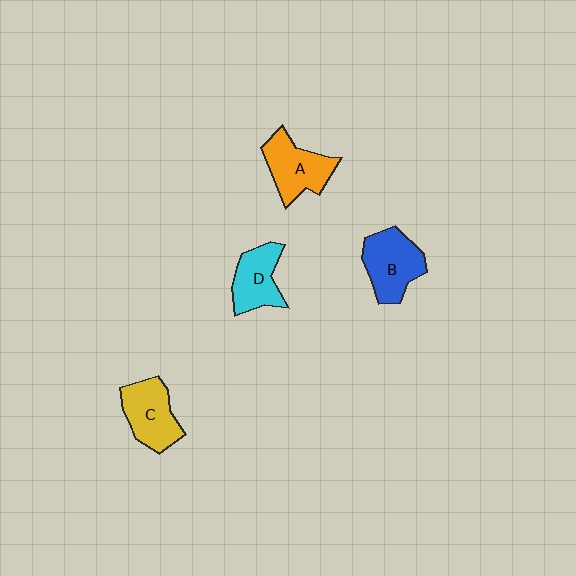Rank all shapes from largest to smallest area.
From largest to smallest: B (blue), A (orange), C (yellow), D (cyan).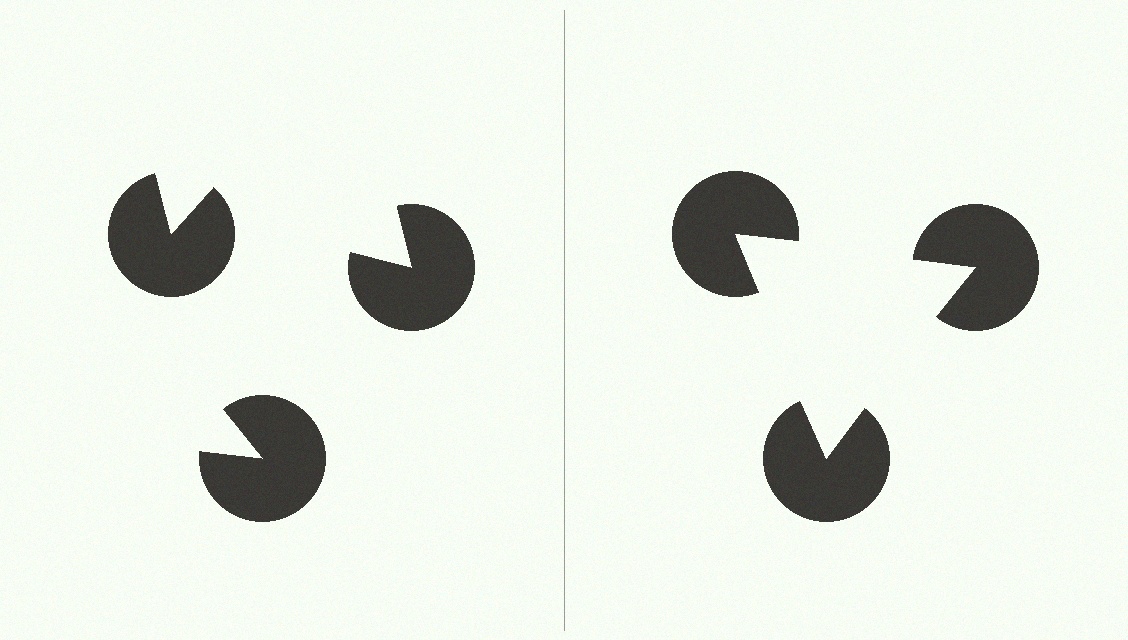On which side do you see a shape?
An illusory triangle appears on the right side. On the left side the wedge cuts are rotated, so no coherent shape forms.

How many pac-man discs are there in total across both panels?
6 — 3 on each side.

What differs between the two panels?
The pac-man discs are positioned identically on both sides; only the wedge orientations differ. On the right they align to a triangle; on the left they are misaligned.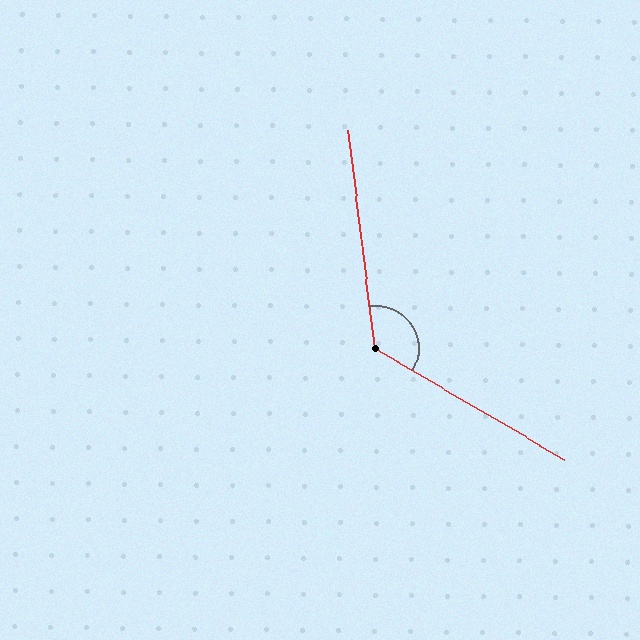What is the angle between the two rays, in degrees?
Approximately 127 degrees.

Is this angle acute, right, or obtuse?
It is obtuse.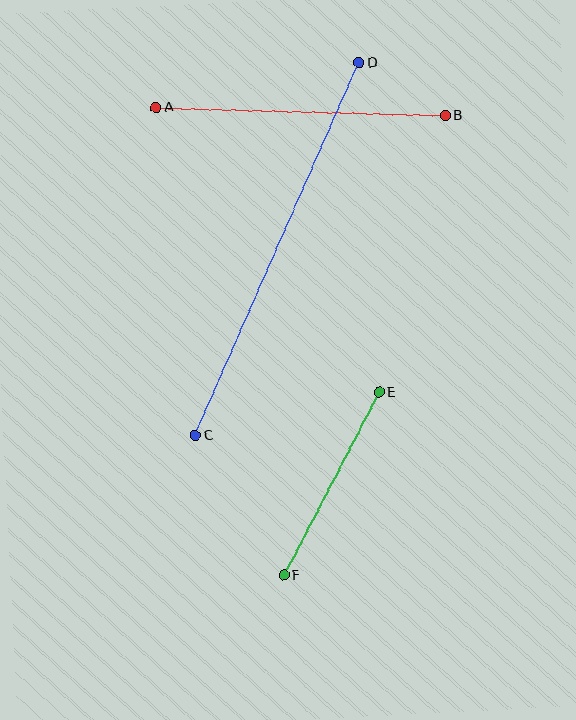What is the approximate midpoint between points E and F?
The midpoint is at approximately (331, 484) pixels.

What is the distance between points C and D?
The distance is approximately 407 pixels.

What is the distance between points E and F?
The distance is approximately 206 pixels.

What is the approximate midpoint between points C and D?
The midpoint is at approximately (277, 249) pixels.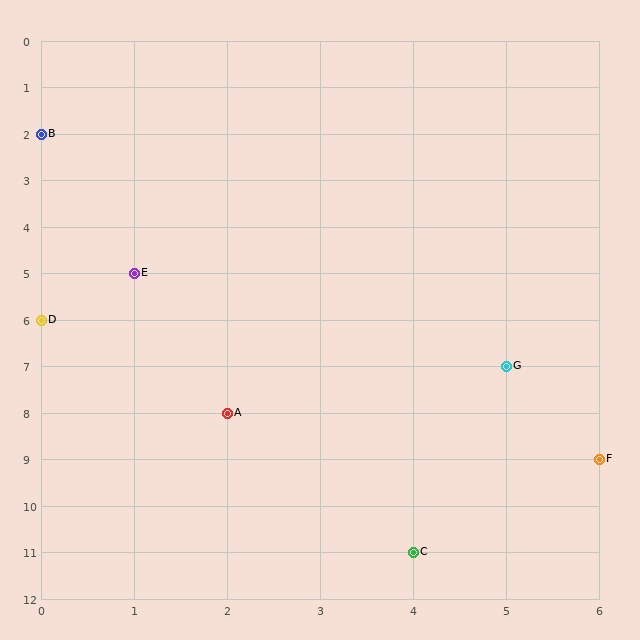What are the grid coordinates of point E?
Point E is at grid coordinates (1, 5).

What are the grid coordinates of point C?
Point C is at grid coordinates (4, 11).